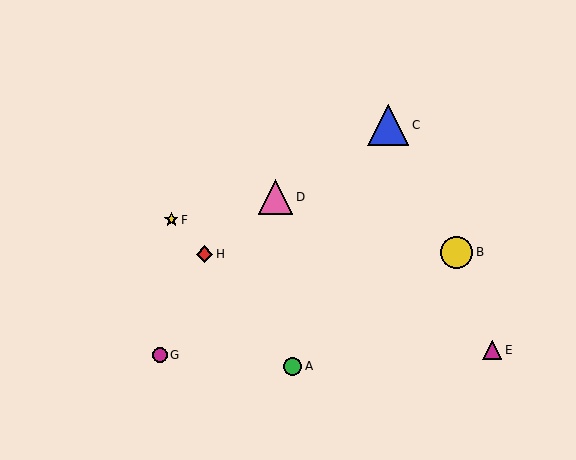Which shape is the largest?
The blue triangle (labeled C) is the largest.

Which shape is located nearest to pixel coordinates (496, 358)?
The magenta triangle (labeled E) at (492, 350) is nearest to that location.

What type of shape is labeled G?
Shape G is a magenta circle.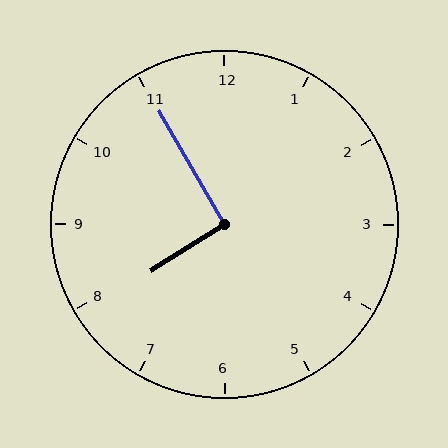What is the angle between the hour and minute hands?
Approximately 92 degrees.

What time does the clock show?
7:55.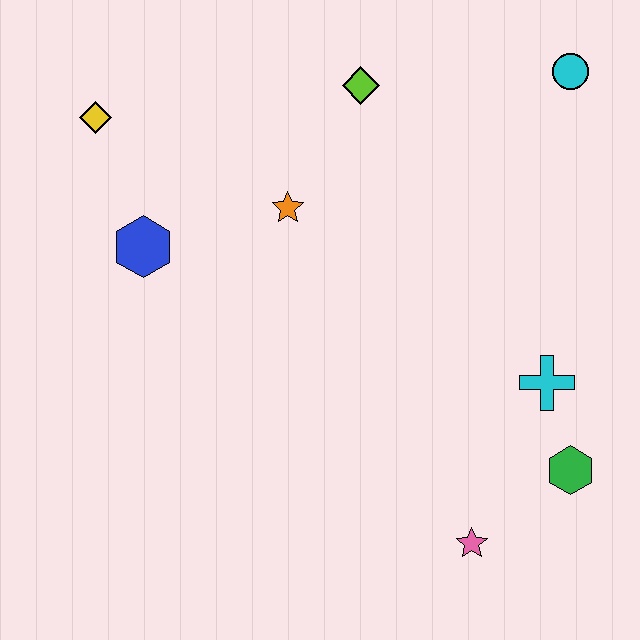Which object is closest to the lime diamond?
The orange star is closest to the lime diamond.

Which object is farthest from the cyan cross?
The yellow diamond is farthest from the cyan cross.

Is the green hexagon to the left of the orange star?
No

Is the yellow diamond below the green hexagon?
No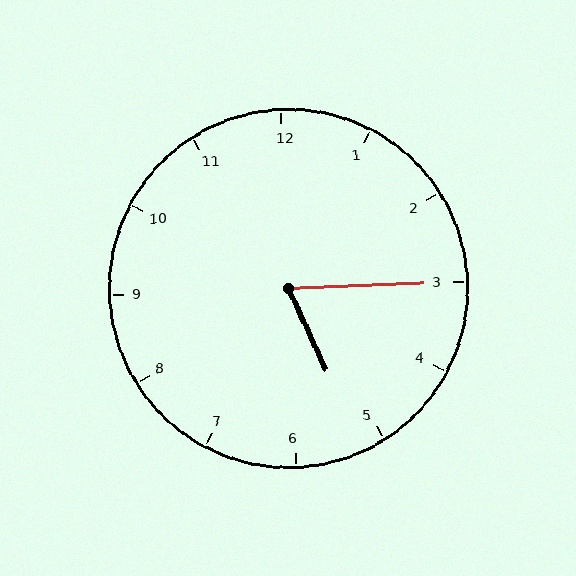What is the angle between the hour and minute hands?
Approximately 68 degrees.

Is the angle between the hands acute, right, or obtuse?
It is acute.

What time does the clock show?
5:15.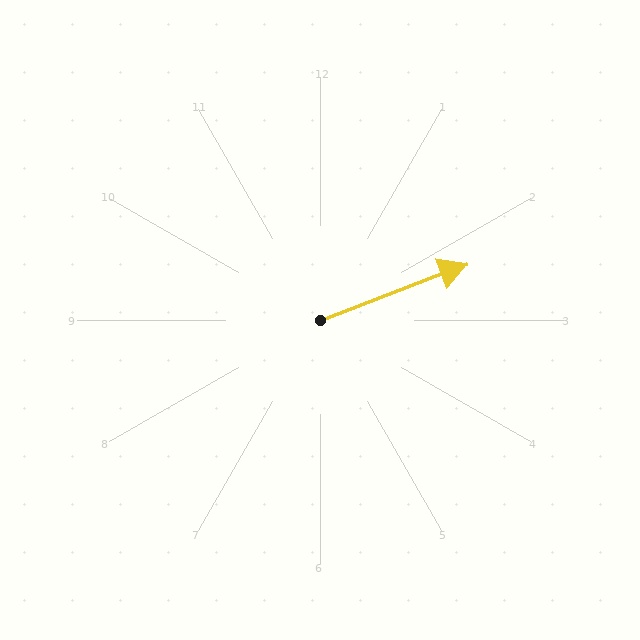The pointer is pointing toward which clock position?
Roughly 2 o'clock.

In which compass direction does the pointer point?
East.